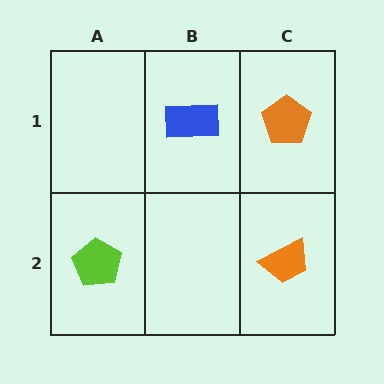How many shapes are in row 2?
2 shapes.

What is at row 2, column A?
A lime pentagon.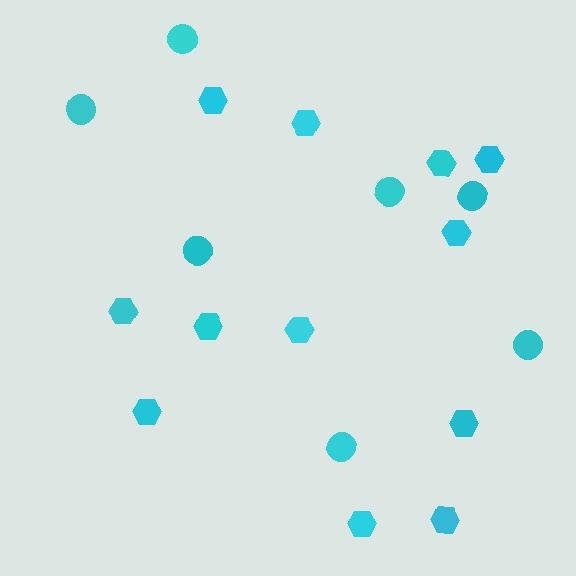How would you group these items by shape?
There are 2 groups: one group of hexagons (12) and one group of circles (7).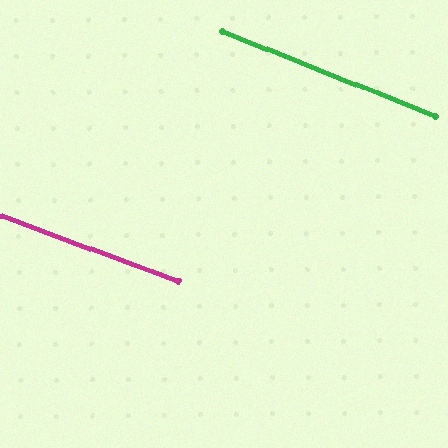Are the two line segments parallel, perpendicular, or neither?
Parallel — their directions differ by only 1.6°.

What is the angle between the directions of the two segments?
Approximately 2 degrees.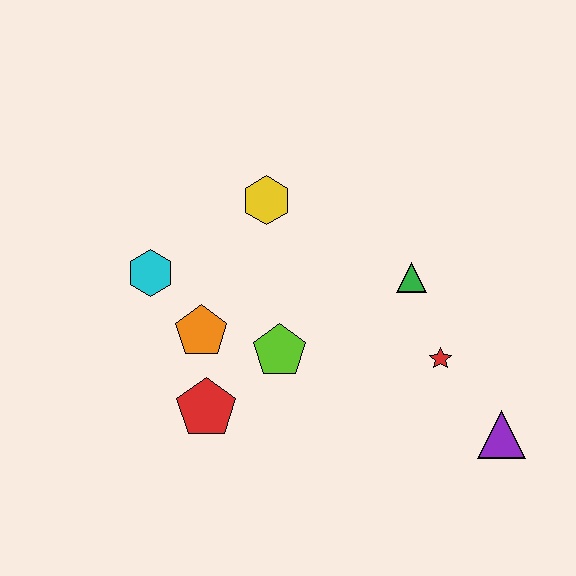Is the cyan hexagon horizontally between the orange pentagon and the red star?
No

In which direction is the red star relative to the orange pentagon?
The red star is to the right of the orange pentagon.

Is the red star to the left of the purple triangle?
Yes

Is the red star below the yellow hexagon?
Yes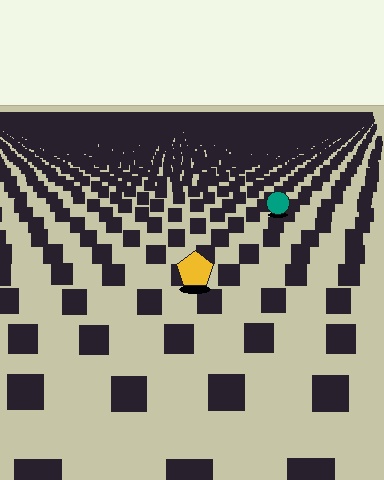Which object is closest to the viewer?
The yellow pentagon is closest. The texture marks near it are larger and more spread out.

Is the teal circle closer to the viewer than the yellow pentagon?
No. The yellow pentagon is closer — you can tell from the texture gradient: the ground texture is coarser near it.